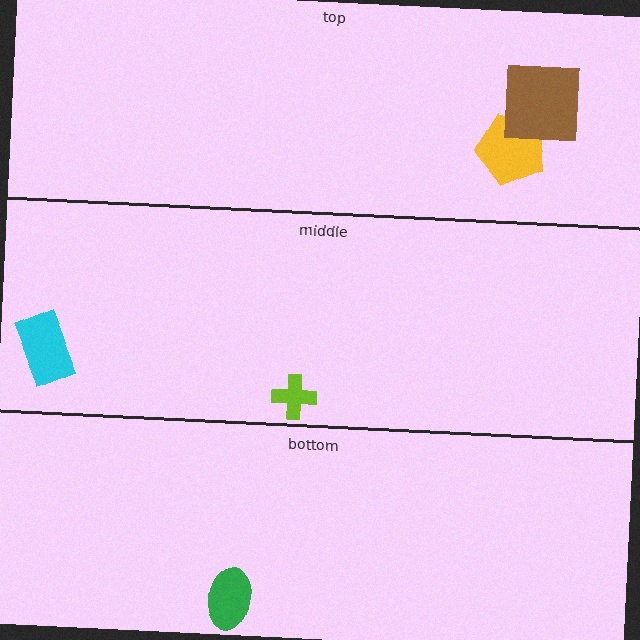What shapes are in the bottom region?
The green ellipse.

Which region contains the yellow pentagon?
The top region.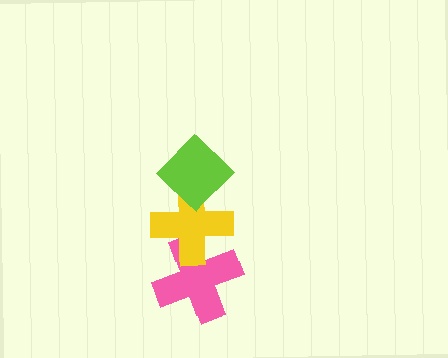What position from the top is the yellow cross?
The yellow cross is 2nd from the top.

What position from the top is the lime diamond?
The lime diamond is 1st from the top.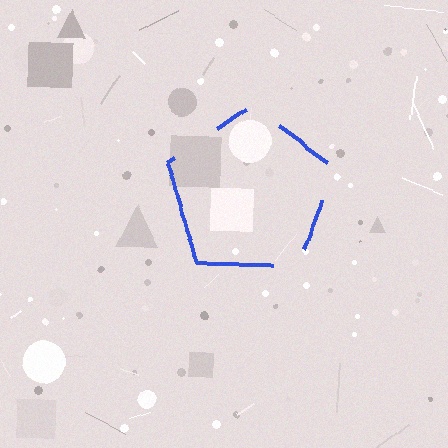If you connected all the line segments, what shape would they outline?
They would outline a pentagon.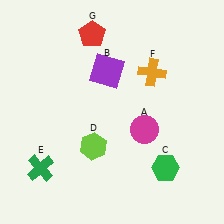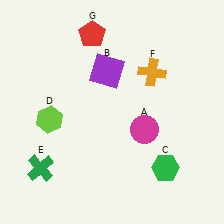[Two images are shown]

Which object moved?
The lime hexagon (D) moved left.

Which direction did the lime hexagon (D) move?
The lime hexagon (D) moved left.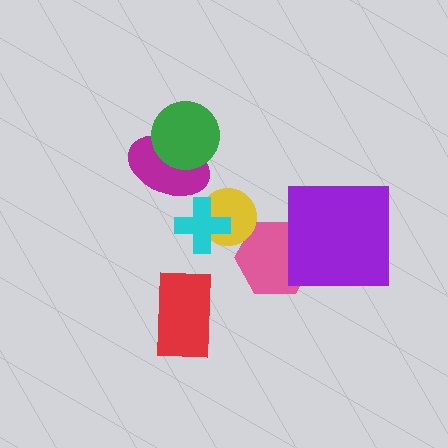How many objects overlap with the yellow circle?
2 objects overlap with the yellow circle.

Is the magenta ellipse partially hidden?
Yes, it is partially covered by another shape.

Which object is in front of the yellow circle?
The cyan cross is in front of the yellow circle.